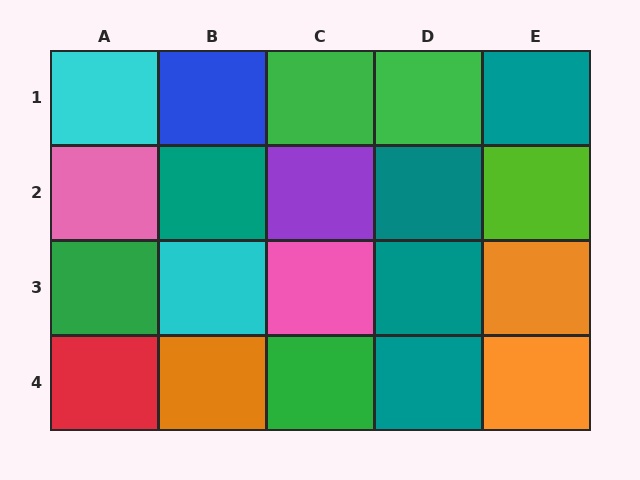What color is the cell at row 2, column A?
Pink.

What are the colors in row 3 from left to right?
Green, cyan, pink, teal, orange.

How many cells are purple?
1 cell is purple.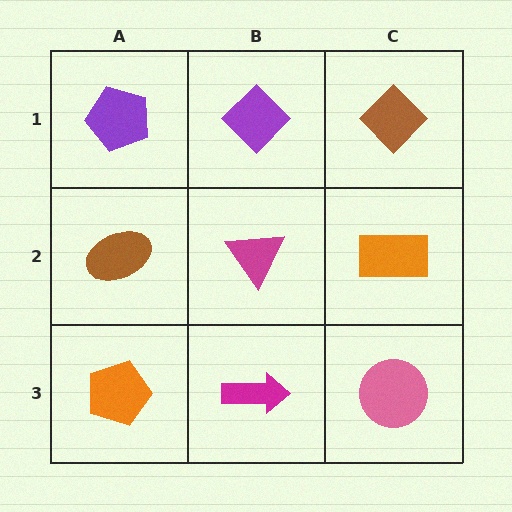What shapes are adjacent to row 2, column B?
A purple diamond (row 1, column B), a magenta arrow (row 3, column B), a brown ellipse (row 2, column A), an orange rectangle (row 2, column C).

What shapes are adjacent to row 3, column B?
A magenta triangle (row 2, column B), an orange pentagon (row 3, column A), a pink circle (row 3, column C).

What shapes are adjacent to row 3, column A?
A brown ellipse (row 2, column A), a magenta arrow (row 3, column B).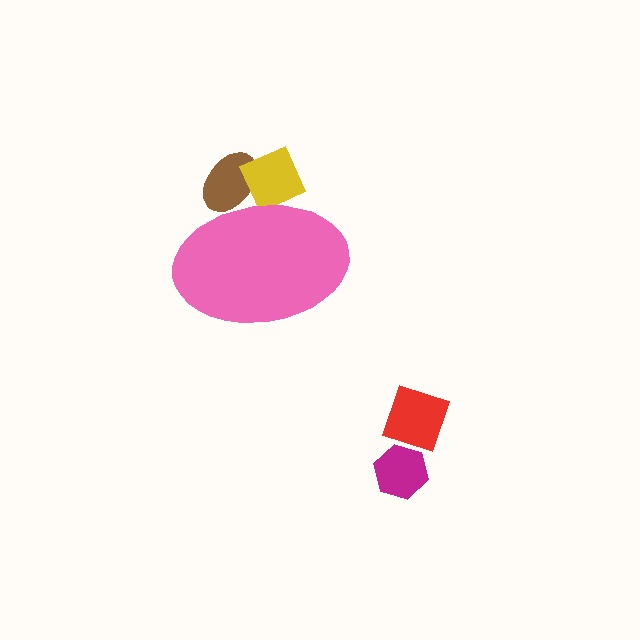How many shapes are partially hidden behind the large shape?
2 shapes are partially hidden.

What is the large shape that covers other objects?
A pink ellipse.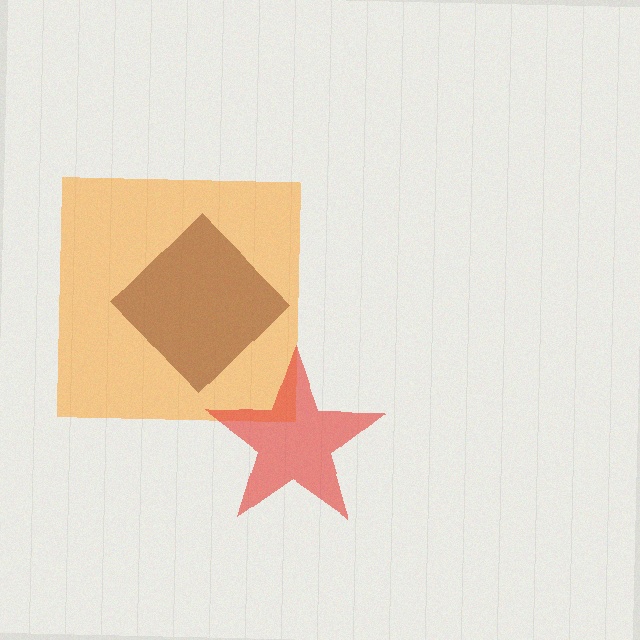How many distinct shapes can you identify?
There are 3 distinct shapes: an orange square, a brown diamond, a red star.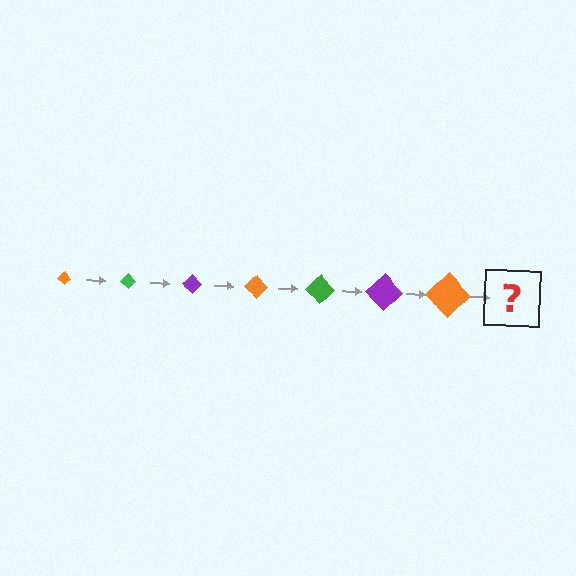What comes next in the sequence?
The next element should be a green diamond, larger than the previous one.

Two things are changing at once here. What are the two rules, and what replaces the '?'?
The two rules are that the diamond grows larger each step and the color cycles through orange, green, and purple. The '?' should be a green diamond, larger than the previous one.